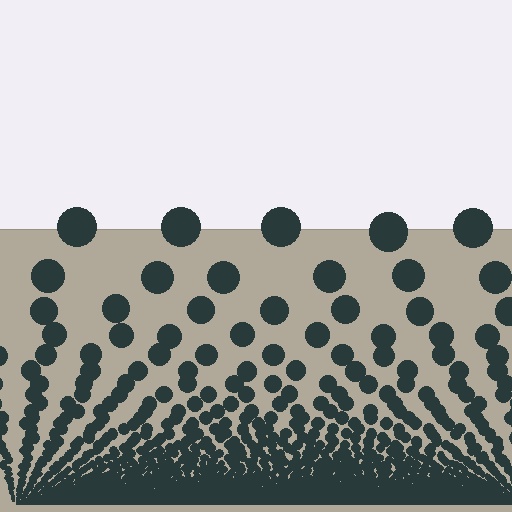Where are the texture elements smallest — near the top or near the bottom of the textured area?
Near the bottom.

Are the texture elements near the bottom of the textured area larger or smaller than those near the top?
Smaller. The gradient is inverted — elements near the bottom are smaller and denser.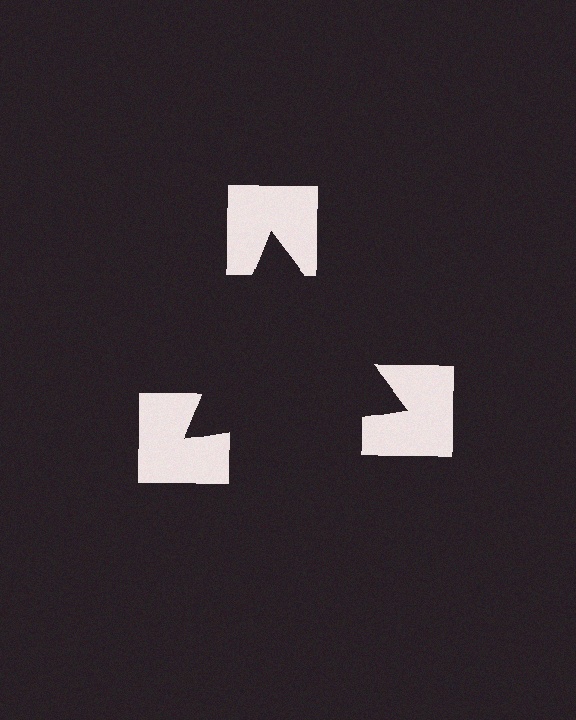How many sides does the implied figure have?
3 sides.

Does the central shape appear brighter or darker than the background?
It typically appears slightly darker than the background, even though no actual brightness change is drawn.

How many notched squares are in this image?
There are 3 — one at each vertex of the illusory triangle.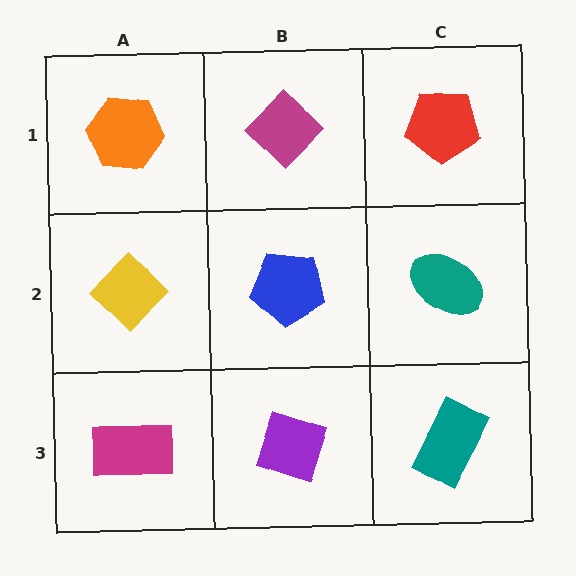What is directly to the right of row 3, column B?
A teal rectangle.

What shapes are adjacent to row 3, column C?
A teal ellipse (row 2, column C), a purple diamond (row 3, column B).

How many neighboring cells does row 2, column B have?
4.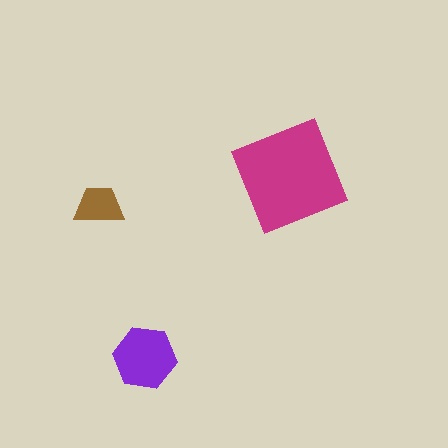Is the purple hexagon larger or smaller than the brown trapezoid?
Larger.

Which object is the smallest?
The brown trapezoid.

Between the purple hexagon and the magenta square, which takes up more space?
The magenta square.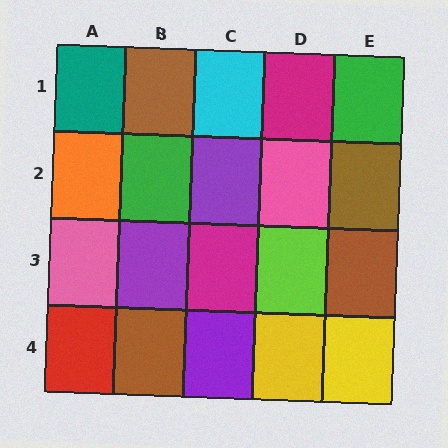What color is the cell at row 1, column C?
Cyan.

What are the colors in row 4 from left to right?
Red, brown, purple, yellow, yellow.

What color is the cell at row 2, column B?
Green.